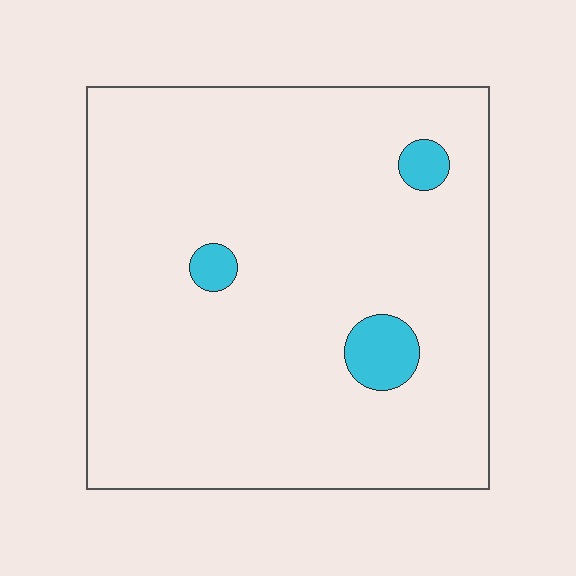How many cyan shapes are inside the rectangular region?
3.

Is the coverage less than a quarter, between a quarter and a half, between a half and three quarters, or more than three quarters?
Less than a quarter.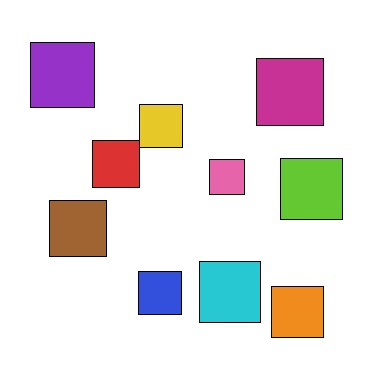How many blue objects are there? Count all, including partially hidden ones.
There is 1 blue object.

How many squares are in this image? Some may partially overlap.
There are 10 squares.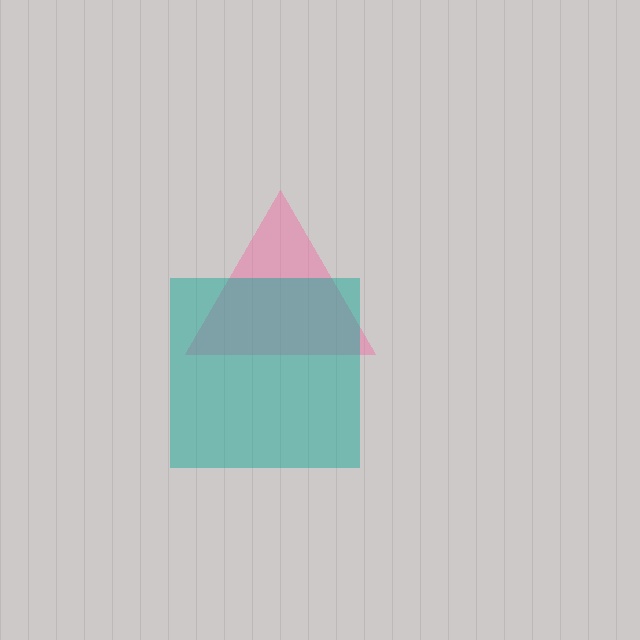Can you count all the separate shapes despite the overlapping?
Yes, there are 2 separate shapes.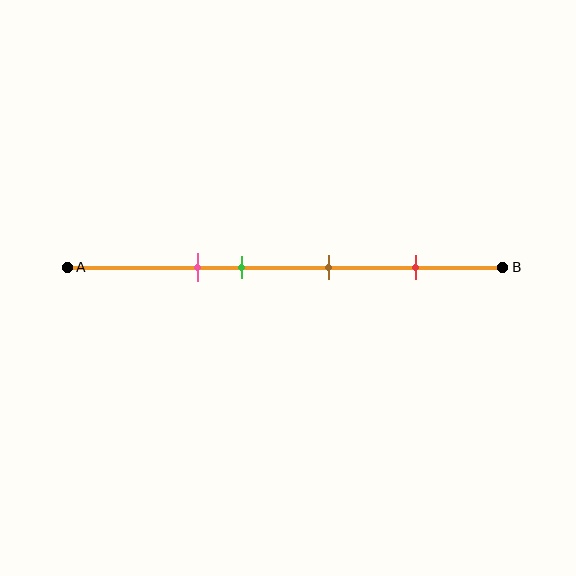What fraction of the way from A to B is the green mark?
The green mark is approximately 40% (0.4) of the way from A to B.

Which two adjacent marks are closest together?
The pink and green marks are the closest adjacent pair.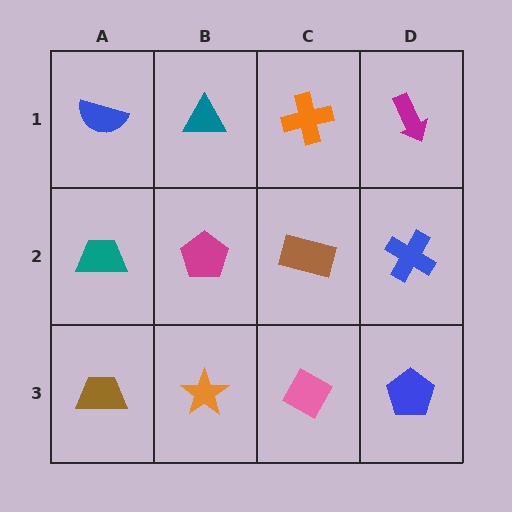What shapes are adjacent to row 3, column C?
A brown rectangle (row 2, column C), an orange star (row 3, column B), a blue pentagon (row 3, column D).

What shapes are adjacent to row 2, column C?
An orange cross (row 1, column C), a pink diamond (row 3, column C), a magenta pentagon (row 2, column B), a blue cross (row 2, column D).